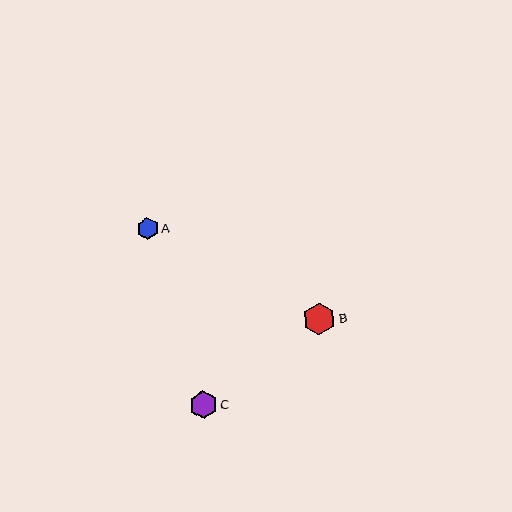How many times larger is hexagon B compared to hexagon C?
Hexagon B is approximately 1.1 times the size of hexagon C.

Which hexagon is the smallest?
Hexagon A is the smallest with a size of approximately 22 pixels.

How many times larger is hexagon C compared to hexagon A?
Hexagon C is approximately 1.3 times the size of hexagon A.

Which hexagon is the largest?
Hexagon B is the largest with a size of approximately 32 pixels.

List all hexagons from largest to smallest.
From largest to smallest: B, C, A.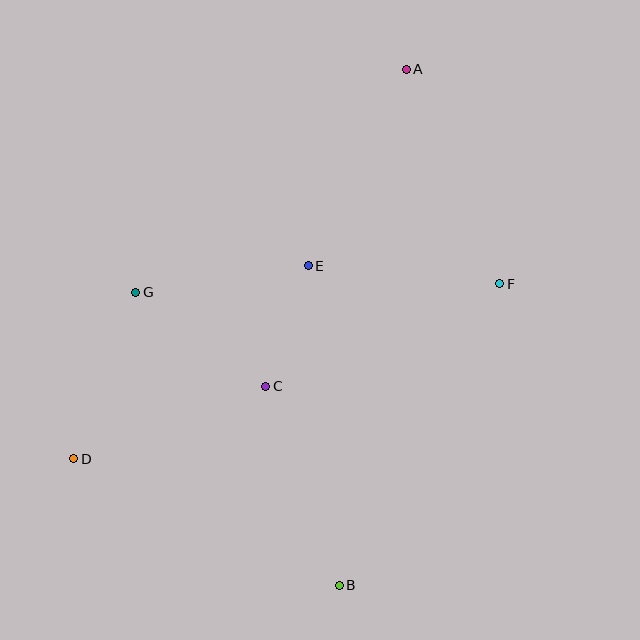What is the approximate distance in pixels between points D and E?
The distance between D and E is approximately 303 pixels.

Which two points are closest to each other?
Points C and E are closest to each other.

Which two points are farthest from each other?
Points A and B are farthest from each other.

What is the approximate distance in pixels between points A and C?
The distance between A and C is approximately 347 pixels.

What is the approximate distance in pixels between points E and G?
The distance between E and G is approximately 174 pixels.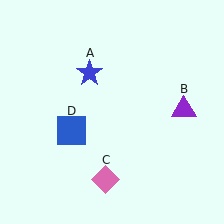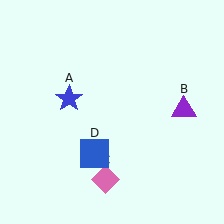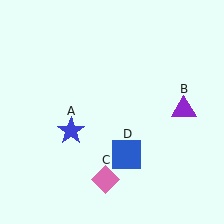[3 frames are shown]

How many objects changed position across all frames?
2 objects changed position: blue star (object A), blue square (object D).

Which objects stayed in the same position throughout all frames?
Purple triangle (object B) and pink diamond (object C) remained stationary.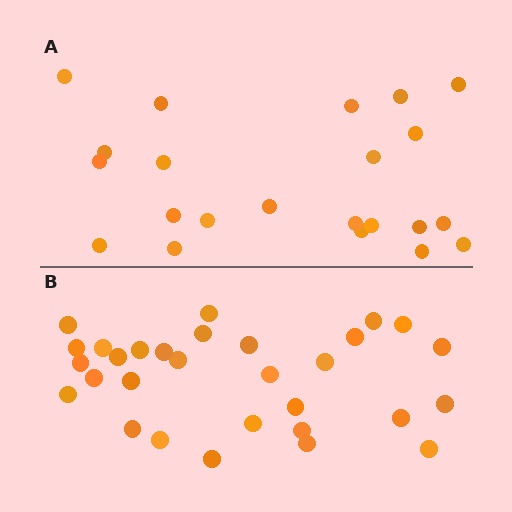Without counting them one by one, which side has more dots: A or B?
Region B (the bottom region) has more dots.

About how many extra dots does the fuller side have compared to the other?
Region B has roughly 8 or so more dots than region A.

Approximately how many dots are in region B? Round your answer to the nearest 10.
About 30 dots.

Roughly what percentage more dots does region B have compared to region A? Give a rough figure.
About 35% more.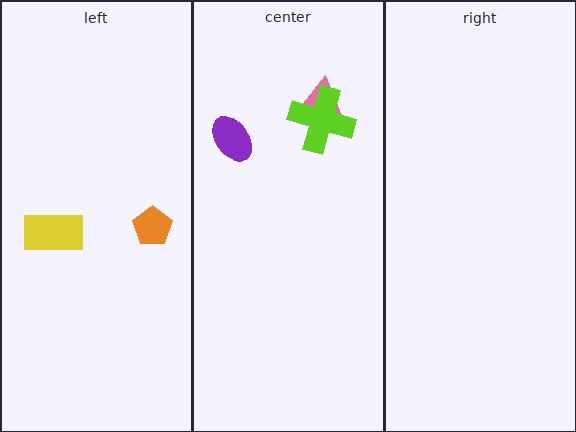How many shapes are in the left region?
2.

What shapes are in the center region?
The pink triangle, the lime cross, the purple ellipse.